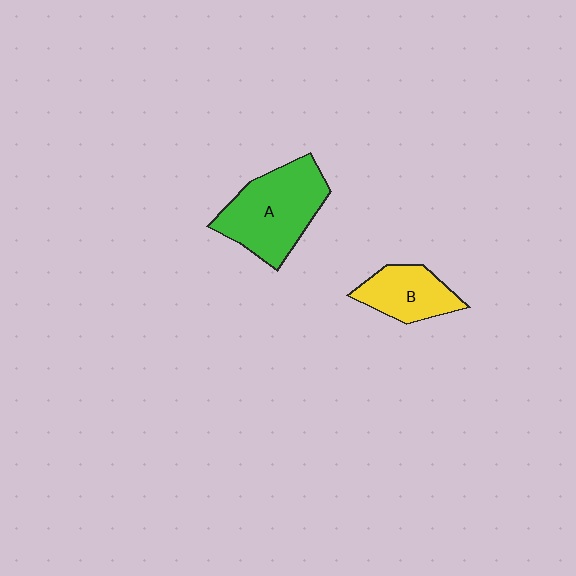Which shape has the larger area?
Shape A (green).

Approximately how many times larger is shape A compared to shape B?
Approximately 1.7 times.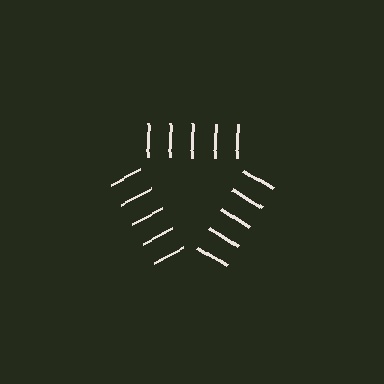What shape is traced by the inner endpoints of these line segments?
An illusory triangle — the line segments terminate on its edges but no continuous stroke is drawn.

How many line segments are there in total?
15 — 5 along each of the 3 edges.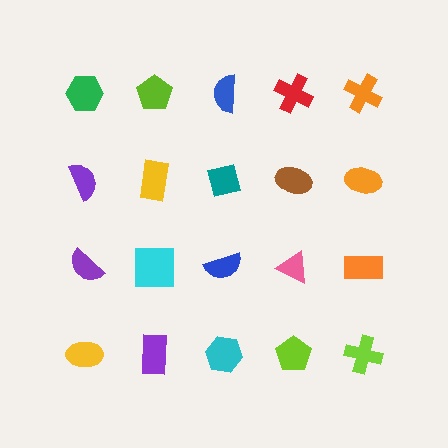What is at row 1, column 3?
A blue semicircle.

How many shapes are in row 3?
5 shapes.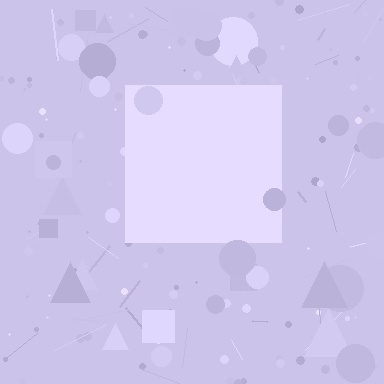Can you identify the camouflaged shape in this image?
The camouflaged shape is a square.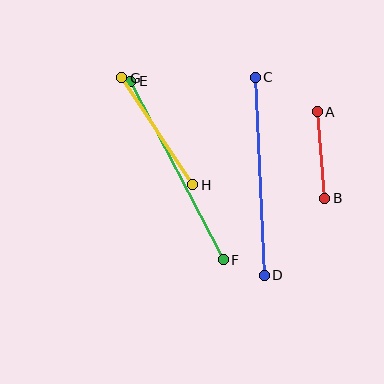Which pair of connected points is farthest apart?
Points E and F are farthest apart.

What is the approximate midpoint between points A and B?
The midpoint is at approximately (321, 155) pixels.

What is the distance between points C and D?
The distance is approximately 198 pixels.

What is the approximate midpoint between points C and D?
The midpoint is at approximately (260, 176) pixels.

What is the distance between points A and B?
The distance is approximately 87 pixels.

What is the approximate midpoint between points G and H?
The midpoint is at approximately (157, 131) pixels.